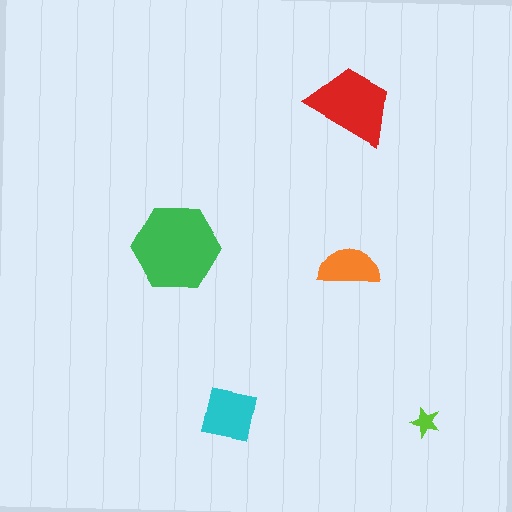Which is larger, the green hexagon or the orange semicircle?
The green hexagon.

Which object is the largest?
The green hexagon.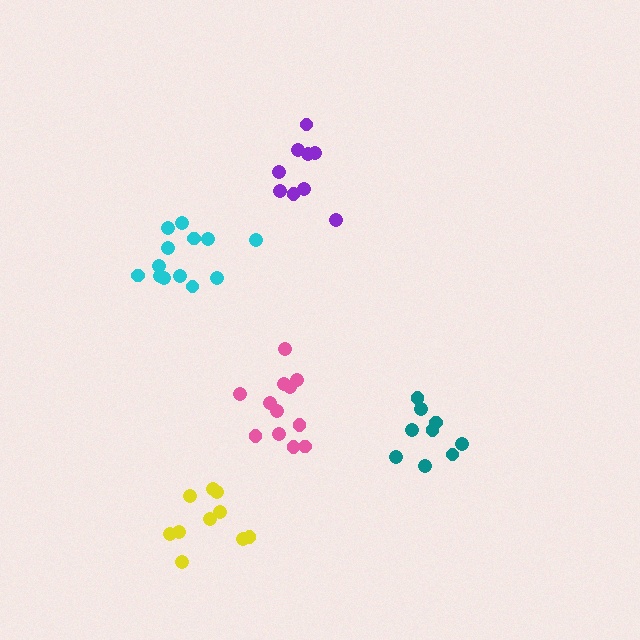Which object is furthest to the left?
The yellow cluster is leftmost.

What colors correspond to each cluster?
The clusters are colored: yellow, teal, cyan, purple, pink.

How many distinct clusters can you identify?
There are 5 distinct clusters.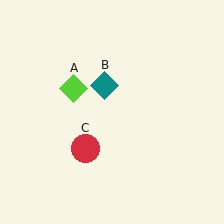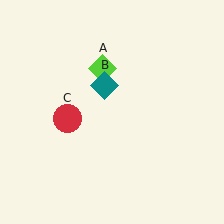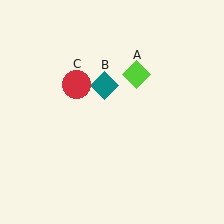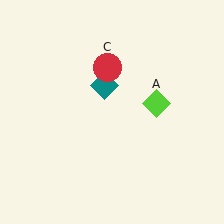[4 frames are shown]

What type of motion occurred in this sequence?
The lime diamond (object A), red circle (object C) rotated clockwise around the center of the scene.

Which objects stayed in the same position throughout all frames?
Teal diamond (object B) remained stationary.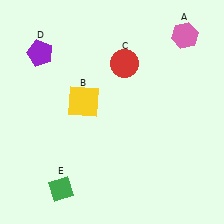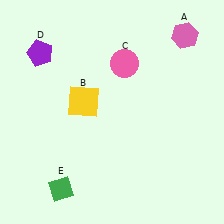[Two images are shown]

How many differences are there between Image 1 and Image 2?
There is 1 difference between the two images.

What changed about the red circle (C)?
In Image 1, C is red. In Image 2, it changed to pink.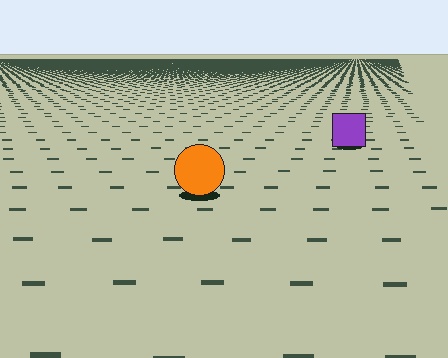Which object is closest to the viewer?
The orange circle is closest. The texture marks near it are larger and more spread out.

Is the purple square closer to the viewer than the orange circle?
No. The orange circle is closer — you can tell from the texture gradient: the ground texture is coarser near it.